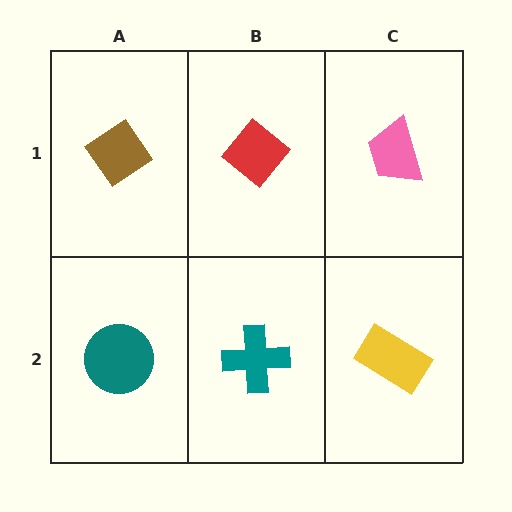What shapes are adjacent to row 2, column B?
A red diamond (row 1, column B), a teal circle (row 2, column A), a yellow rectangle (row 2, column C).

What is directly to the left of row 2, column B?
A teal circle.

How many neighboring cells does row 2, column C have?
2.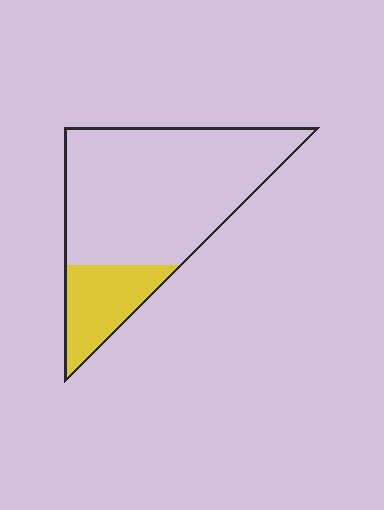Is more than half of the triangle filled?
No.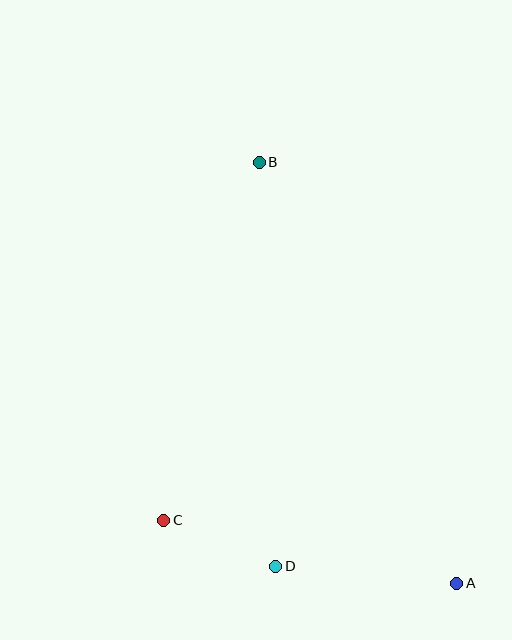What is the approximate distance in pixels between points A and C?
The distance between A and C is approximately 300 pixels.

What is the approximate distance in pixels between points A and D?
The distance between A and D is approximately 182 pixels.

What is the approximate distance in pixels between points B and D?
The distance between B and D is approximately 404 pixels.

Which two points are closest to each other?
Points C and D are closest to each other.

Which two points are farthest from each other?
Points A and B are farthest from each other.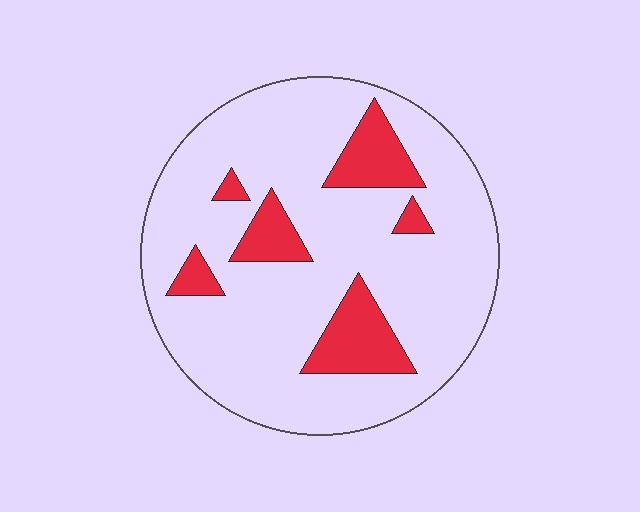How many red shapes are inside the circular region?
6.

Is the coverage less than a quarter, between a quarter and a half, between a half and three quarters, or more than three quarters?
Less than a quarter.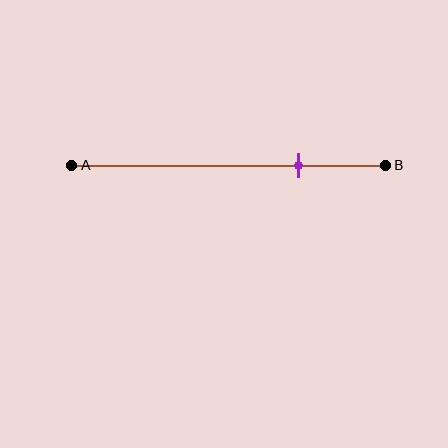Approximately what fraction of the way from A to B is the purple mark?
The purple mark is approximately 70% of the way from A to B.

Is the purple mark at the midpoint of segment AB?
No, the mark is at about 70% from A, not at the 50% midpoint.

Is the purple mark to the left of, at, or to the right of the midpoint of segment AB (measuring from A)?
The purple mark is to the right of the midpoint of segment AB.